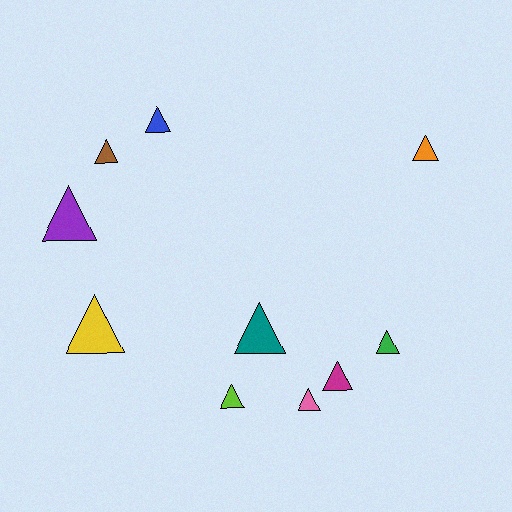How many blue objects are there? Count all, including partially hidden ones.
There is 1 blue object.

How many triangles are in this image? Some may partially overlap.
There are 10 triangles.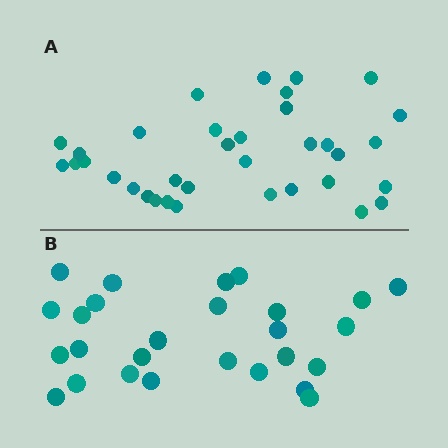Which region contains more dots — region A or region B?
Region A (the top region) has more dots.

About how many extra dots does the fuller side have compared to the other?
Region A has roughly 8 or so more dots than region B.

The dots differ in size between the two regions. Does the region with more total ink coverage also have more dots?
No. Region B has more total ink coverage because its dots are larger, but region A actually contains more individual dots. Total area can be misleading — the number of items is what matters here.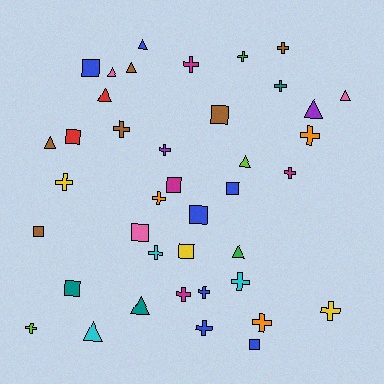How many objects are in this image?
There are 40 objects.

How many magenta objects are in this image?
There are 4 magenta objects.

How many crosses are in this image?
There are 18 crosses.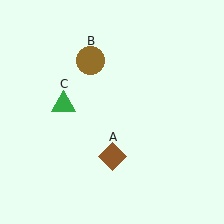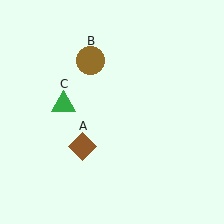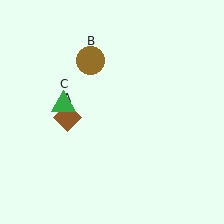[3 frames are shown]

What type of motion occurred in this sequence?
The brown diamond (object A) rotated clockwise around the center of the scene.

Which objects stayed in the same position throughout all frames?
Brown circle (object B) and green triangle (object C) remained stationary.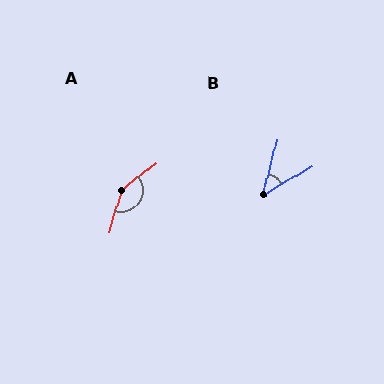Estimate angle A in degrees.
Approximately 144 degrees.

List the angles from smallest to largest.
B (45°), A (144°).